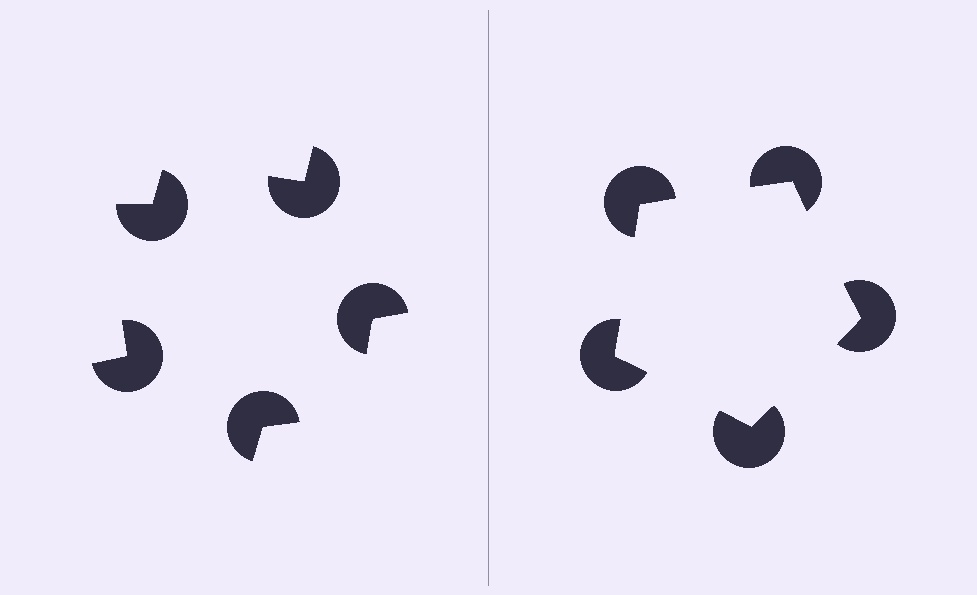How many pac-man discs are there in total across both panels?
10 — 5 on each side.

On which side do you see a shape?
An illusory pentagon appears on the right side. On the left side the wedge cuts are rotated, so no coherent shape forms.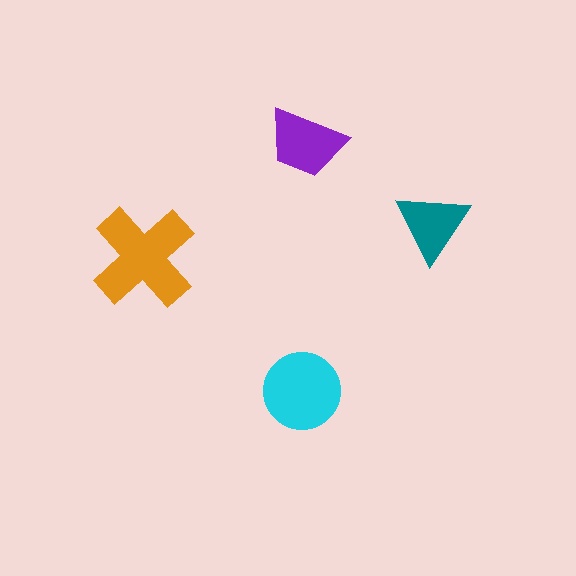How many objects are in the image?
There are 4 objects in the image.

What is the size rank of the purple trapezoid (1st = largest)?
3rd.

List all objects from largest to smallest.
The orange cross, the cyan circle, the purple trapezoid, the teal triangle.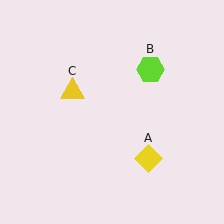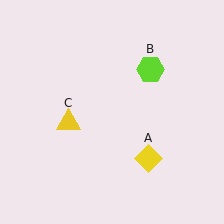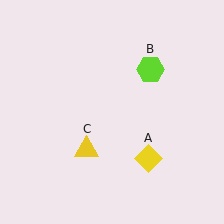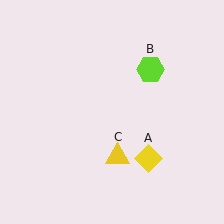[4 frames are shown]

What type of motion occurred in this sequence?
The yellow triangle (object C) rotated counterclockwise around the center of the scene.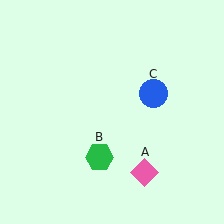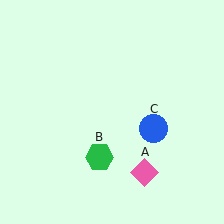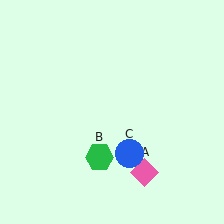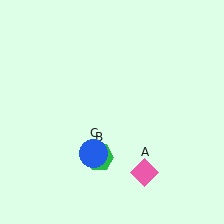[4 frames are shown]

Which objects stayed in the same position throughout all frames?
Pink diamond (object A) and green hexagon (object B) remained stationary.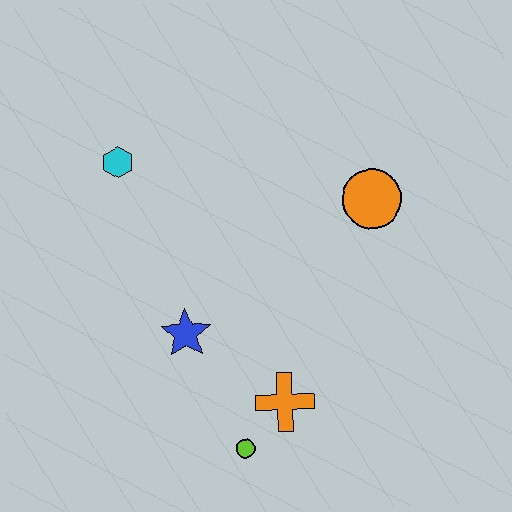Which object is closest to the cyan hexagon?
The blue star is closest to the cyan hexagon.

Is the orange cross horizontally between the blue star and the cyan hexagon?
No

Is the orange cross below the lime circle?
No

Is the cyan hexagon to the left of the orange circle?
Yes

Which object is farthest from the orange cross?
The cyan hexagon is farthest from the orange cross.